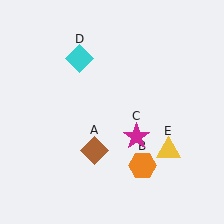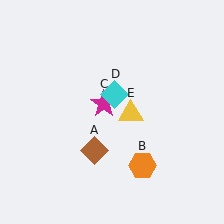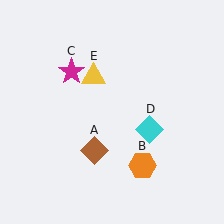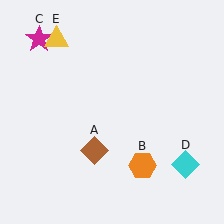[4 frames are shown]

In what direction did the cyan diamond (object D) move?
The cyan diamond (object D) moved down and to the right.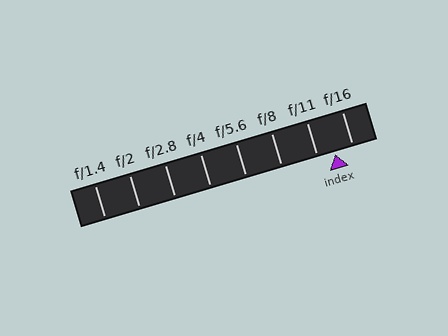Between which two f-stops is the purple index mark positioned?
The index mark is between f/11 and f/16.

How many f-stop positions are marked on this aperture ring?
There are 8 f-stop positions marked.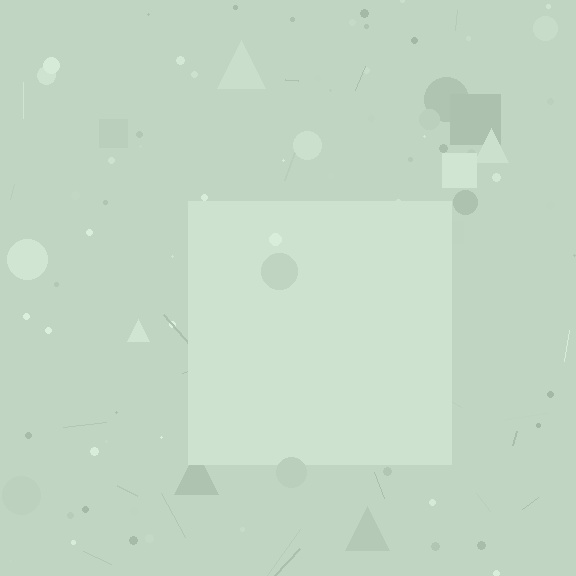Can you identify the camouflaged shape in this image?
The camouflaged shape is a square.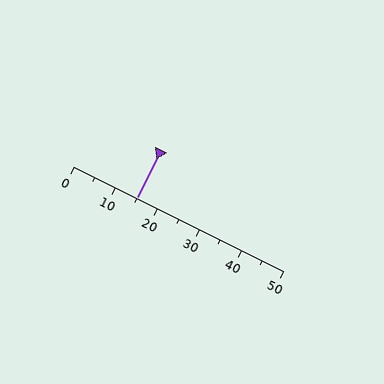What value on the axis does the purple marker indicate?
The marker indicates approximately 15.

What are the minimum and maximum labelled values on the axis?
The axis runs from 0 to 50.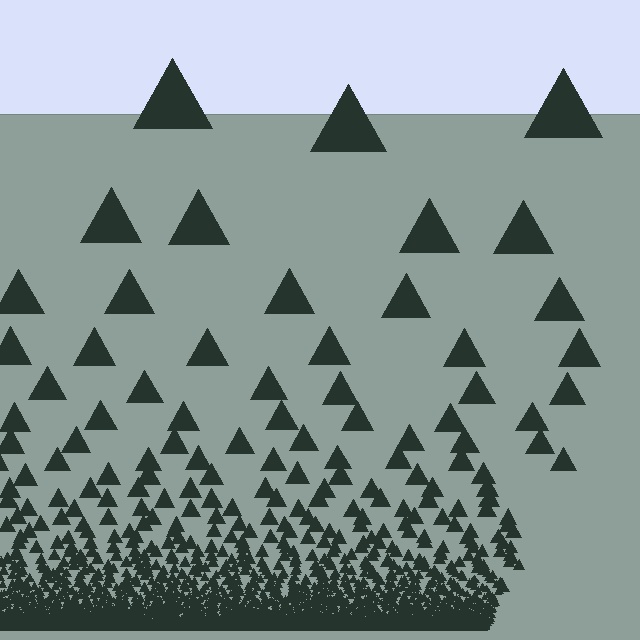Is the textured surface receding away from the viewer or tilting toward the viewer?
The surface appears to tilt toward the viewer. Texture elements get larger and sparser toward the top.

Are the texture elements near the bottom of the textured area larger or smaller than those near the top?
Smaller. The gradient is inverted — elements near the bottom are smaller and denser.